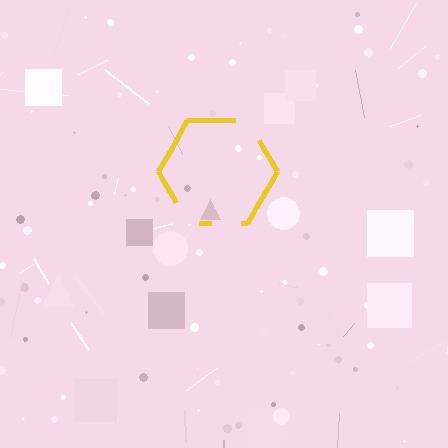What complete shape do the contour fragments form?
The contour fragments form a hexagon.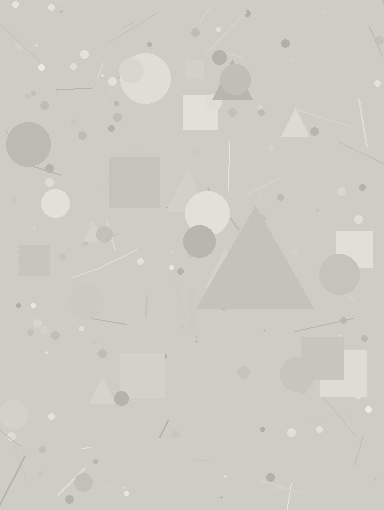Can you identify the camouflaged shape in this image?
The camouflaged shape is a triangle.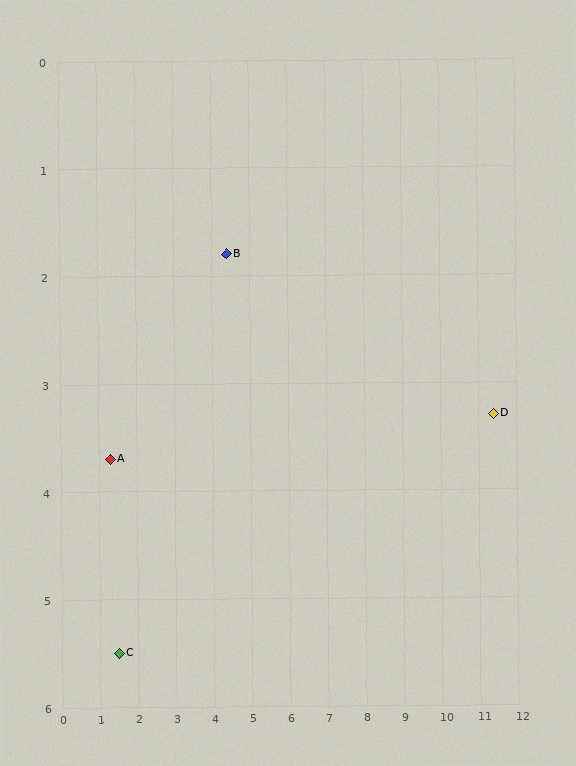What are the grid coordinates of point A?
Point A is at approximately (1.3, 3.7).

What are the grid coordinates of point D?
Point D is at approximately (11.4, 3.3).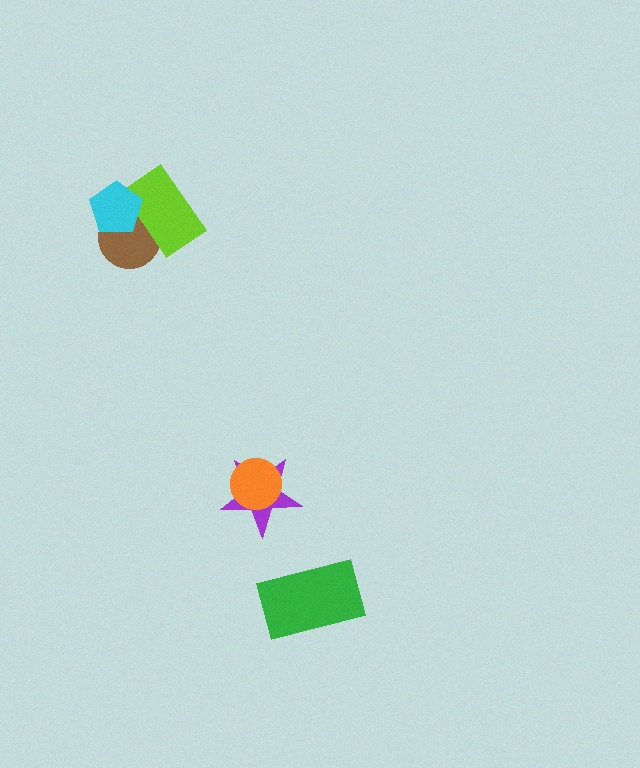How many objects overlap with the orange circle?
1 object overlaps with the orange circle.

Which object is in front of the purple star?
The orange circle is in front of the purple star.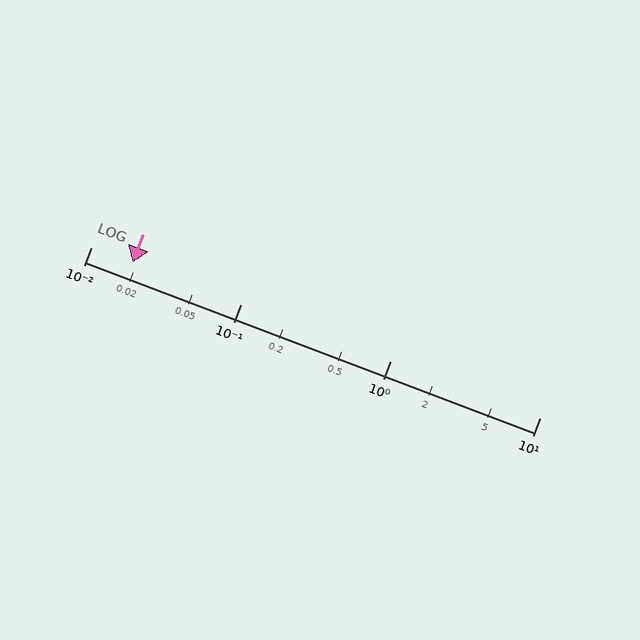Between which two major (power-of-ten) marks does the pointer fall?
The pointer is between 0.01 and 0.1.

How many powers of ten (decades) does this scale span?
The scale spans 3 decades, from 0.01 to 10.